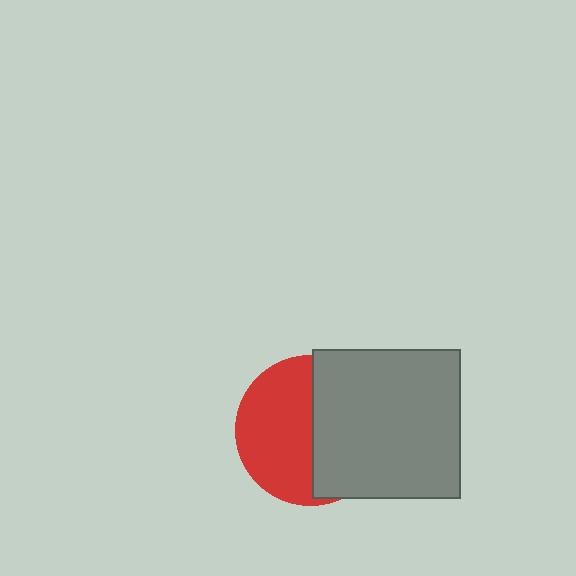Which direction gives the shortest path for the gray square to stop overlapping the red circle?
Moving right gives the shortest separation.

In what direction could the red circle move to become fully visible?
The red circle could move left. That would shift it out from behind the gray square entirely.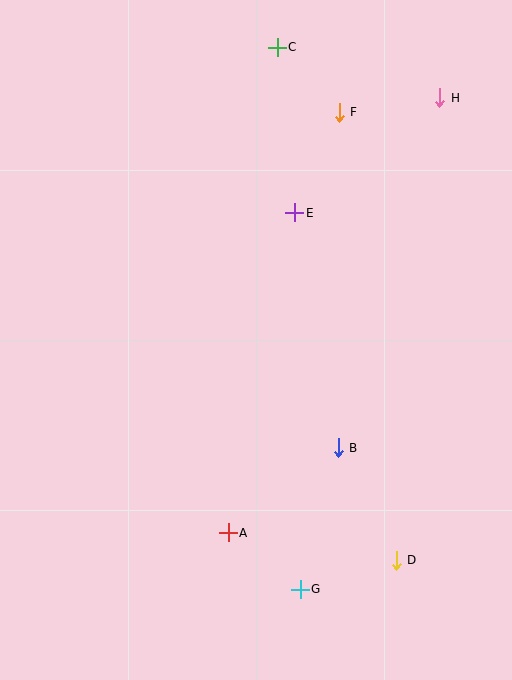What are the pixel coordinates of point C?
Point C is at (277, 47).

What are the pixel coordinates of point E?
Point E is at (295, 213).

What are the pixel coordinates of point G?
Point G is at (300, 589).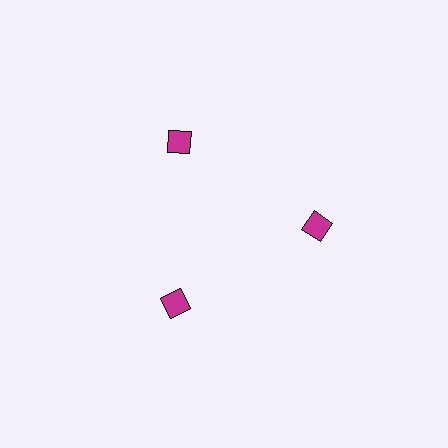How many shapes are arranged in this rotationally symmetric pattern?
There are 3 shapes, arranged in 3 groups of 1.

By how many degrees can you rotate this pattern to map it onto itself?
The pattern maps onto itself every 120 degrees of rotation.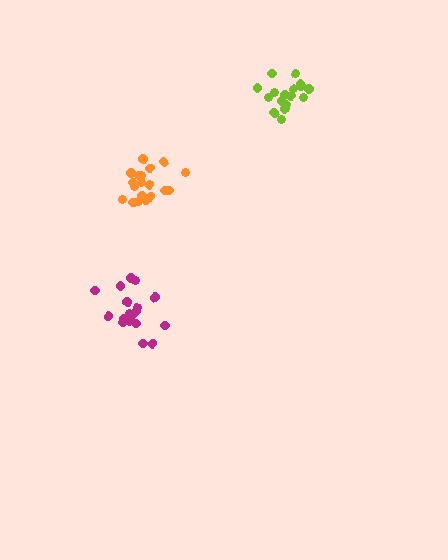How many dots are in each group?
Group 1: 19 dots, Group 2: 20 dots, Group 3: 18 dots (57 total).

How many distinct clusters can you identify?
There are 3 distinct clusters.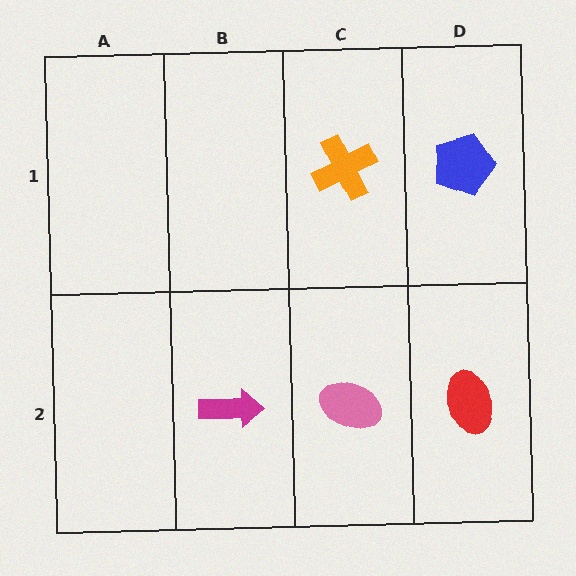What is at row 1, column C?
An orange cross.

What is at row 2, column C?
A pink ellipse.